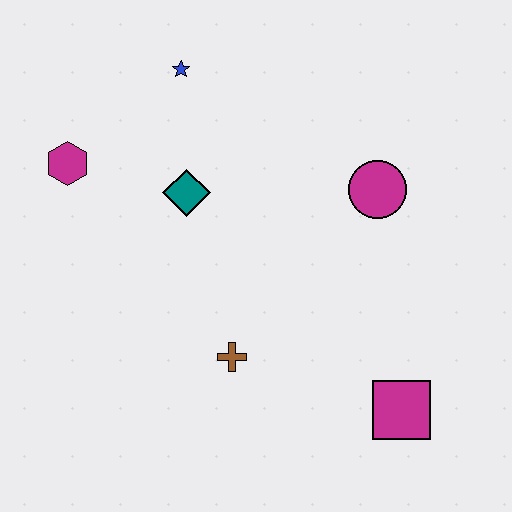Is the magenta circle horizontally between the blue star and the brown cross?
No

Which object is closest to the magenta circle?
The teal diamond is closest to the magenta circle.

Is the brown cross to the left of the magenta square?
Yes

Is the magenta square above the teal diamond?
No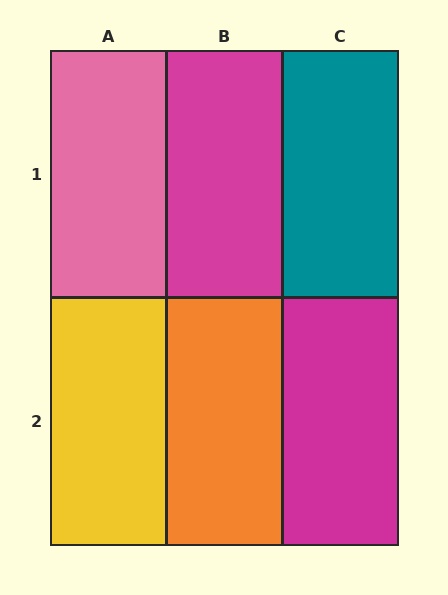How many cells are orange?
1 cell is orange.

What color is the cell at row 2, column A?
Yellow.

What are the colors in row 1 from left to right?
Pink, magenta, teal.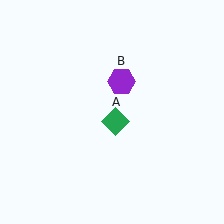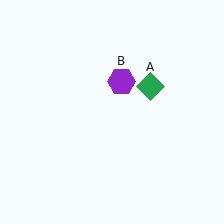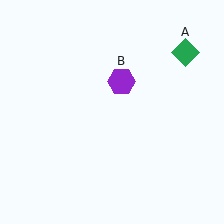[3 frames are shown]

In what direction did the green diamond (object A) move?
The green diamond (object A) moved up and to the right.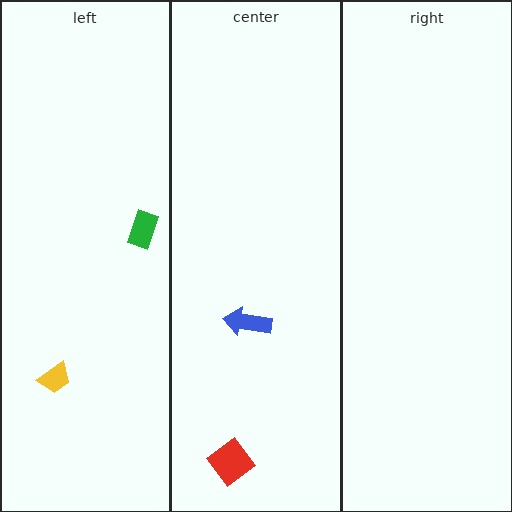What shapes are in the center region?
The red diamond, the blue arrow.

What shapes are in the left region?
The yellow trapezoid, the green rectangle.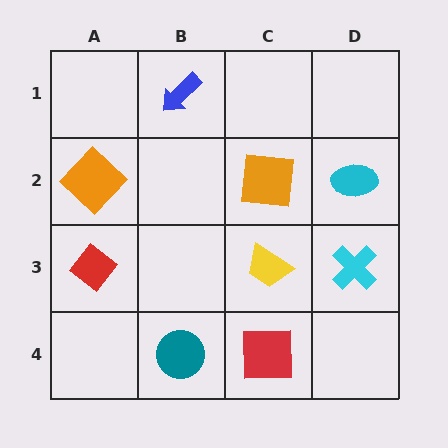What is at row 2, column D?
A cyan ellipse.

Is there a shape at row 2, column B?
No, that cell is empty.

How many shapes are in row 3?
3 shapes.